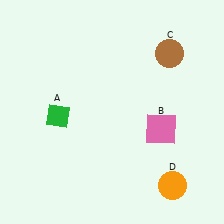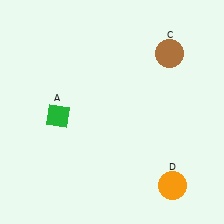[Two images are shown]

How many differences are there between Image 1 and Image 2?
There is 1 difference between the two images.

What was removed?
The pink square (B) was removed in Image 2.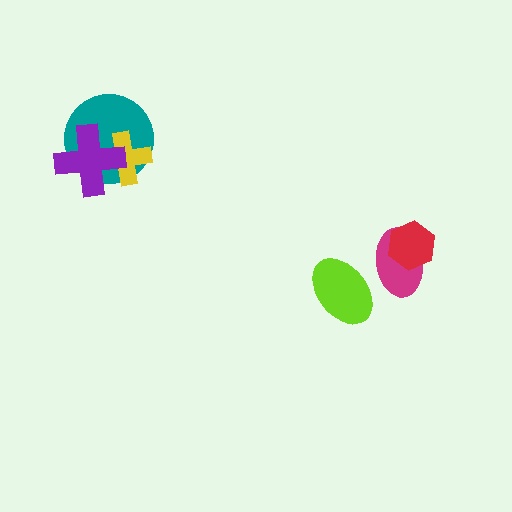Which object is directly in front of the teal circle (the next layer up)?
The yellow cross is directly in front of the teal circle.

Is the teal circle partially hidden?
Yes, it is partially covered by another shape.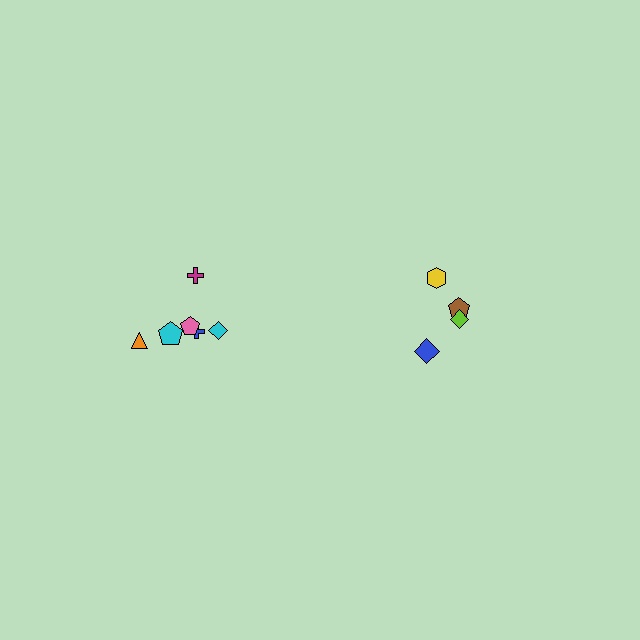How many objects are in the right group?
There are 4 objects.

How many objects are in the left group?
There are 6 objects.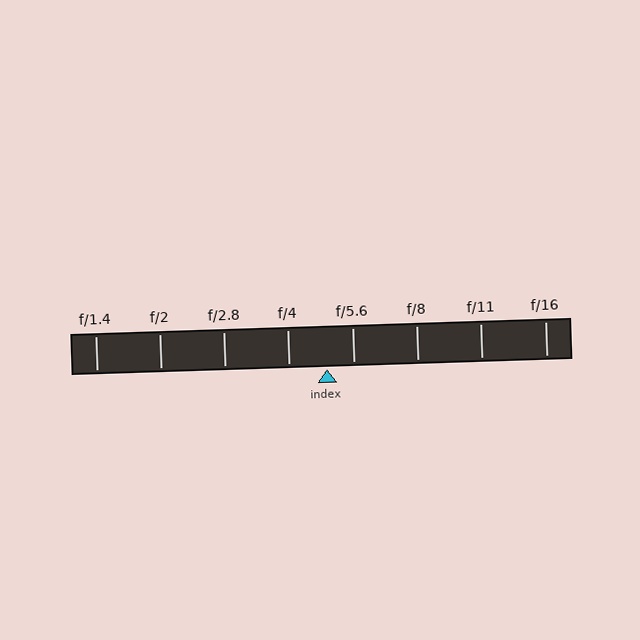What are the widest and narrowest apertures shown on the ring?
The widest aperture shown is f/1.4 and the narrowest is f/16.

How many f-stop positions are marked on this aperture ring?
There are 8 f-stop positions marked.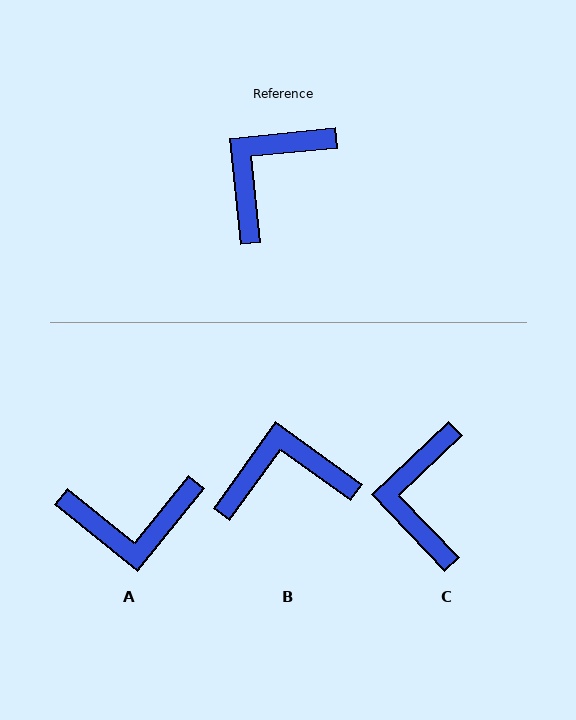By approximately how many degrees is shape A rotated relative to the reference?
Approximately 135 degrees counter-clockwise.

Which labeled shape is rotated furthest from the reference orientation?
A, about 135 degrees away.